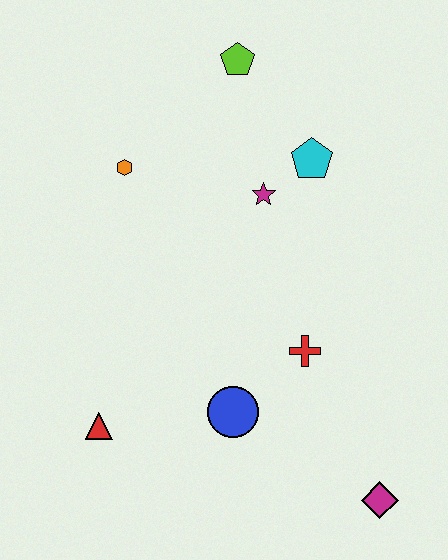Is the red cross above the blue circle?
Yes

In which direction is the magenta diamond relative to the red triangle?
The magenta diamond is to the right of the red triangle.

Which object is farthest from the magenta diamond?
The lime pentagon is farthest from the magenta diamond.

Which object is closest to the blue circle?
The red cross is closest to the blue circle.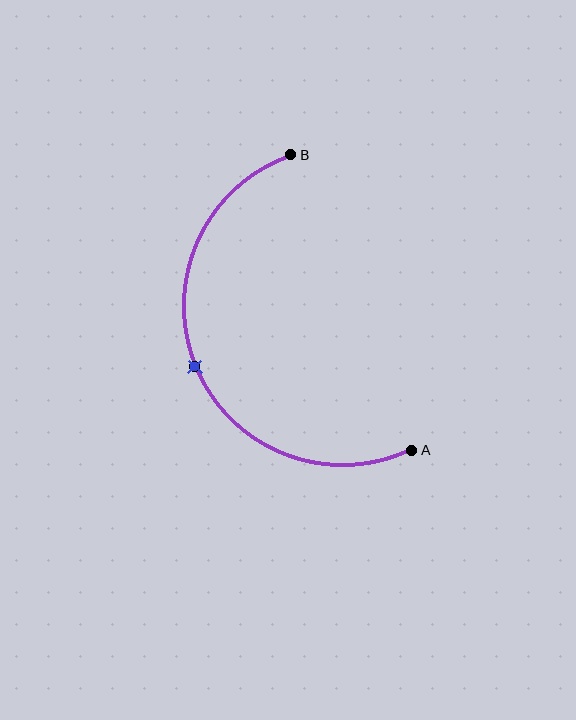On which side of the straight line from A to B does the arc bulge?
The arc bulges to the left of the straight line connecting A and B.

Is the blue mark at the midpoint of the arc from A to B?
Yes. The blue mark lies on the arc at equal arc-length from both A and B — it is the arc midpoint.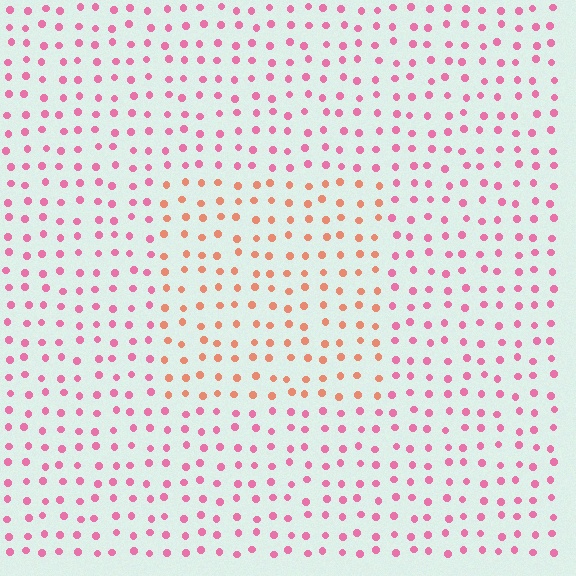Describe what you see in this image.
The image is filled with small pink elements in a uniform arrangement. A rectangle-shaped region is visible where the elements are tinted to a slightly different hue, forming a subtle color boundary.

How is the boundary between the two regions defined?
The boundary is defined purely by a slight shift in hue (about 40 degrees). Spacing, size, and orientation are identical on both sides.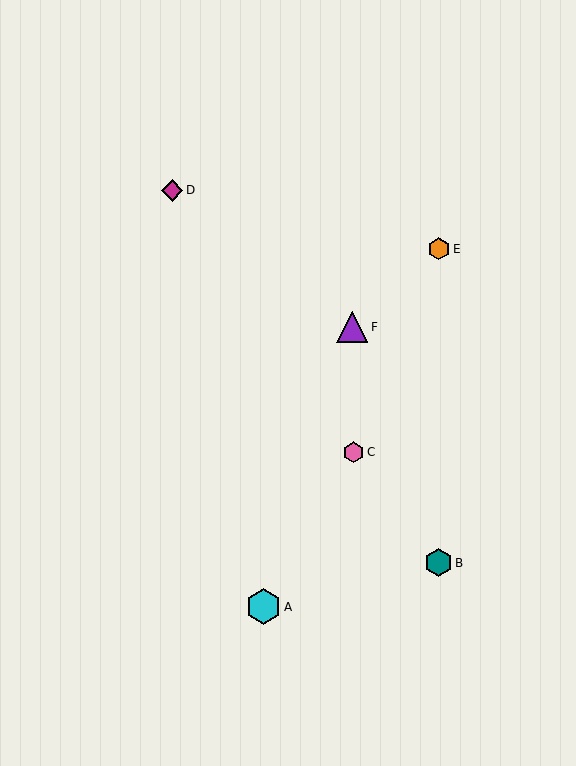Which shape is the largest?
The cyan hexagon (labeled A) is the largest.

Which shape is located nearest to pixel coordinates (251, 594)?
The cyan hexagon (labeled A) at (263, 607) is nearest to that location.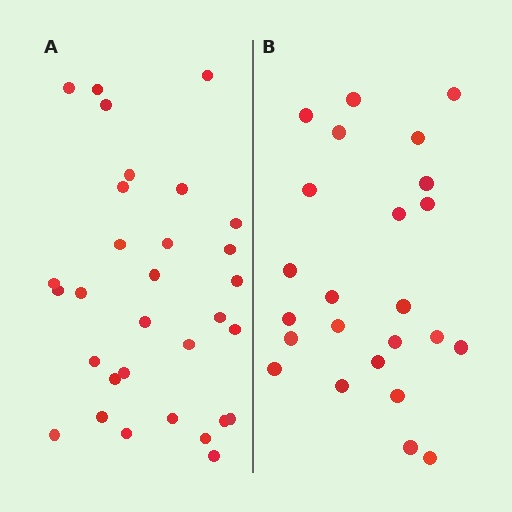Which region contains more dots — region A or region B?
Region A (the left region) has more dots.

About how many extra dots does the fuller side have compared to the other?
Region A has roughly 8 or so more dots than region B.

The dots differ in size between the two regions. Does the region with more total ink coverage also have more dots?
No. Region B has more total ink coverage because its dots are larger, but region A actually contains more individual dots. Total area can be misleading — the number of items is what matters here.